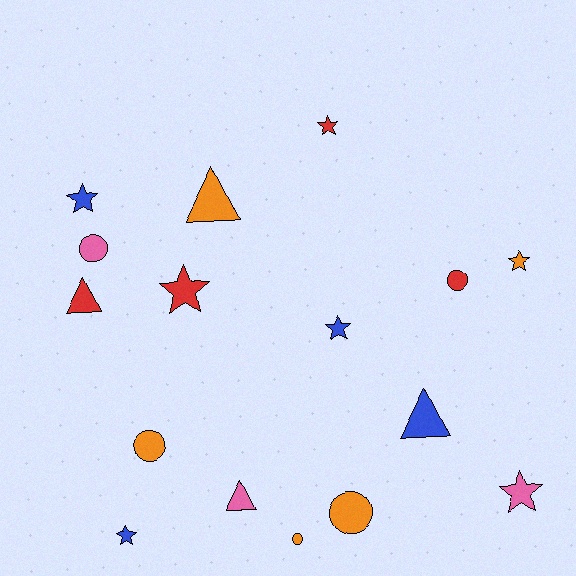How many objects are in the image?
There are 16 objects.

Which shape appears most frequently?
Star, with 7 objects.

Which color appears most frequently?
Orange, with 5 objects.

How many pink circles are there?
There is 1 pink circle.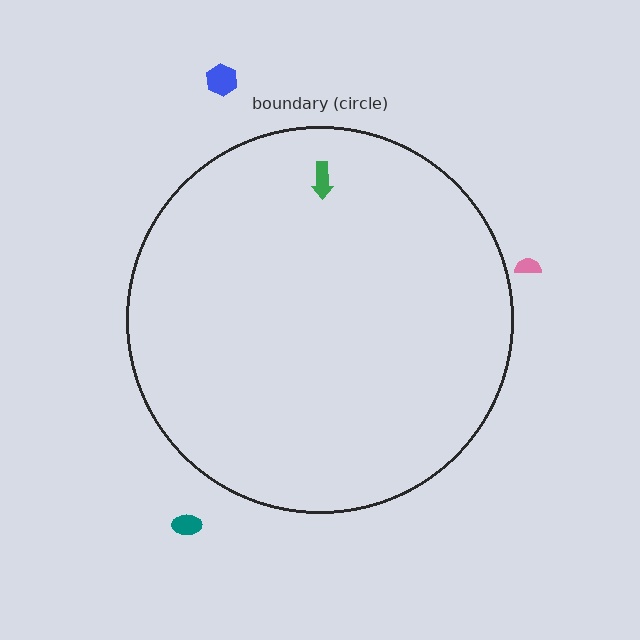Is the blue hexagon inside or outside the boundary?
Outside.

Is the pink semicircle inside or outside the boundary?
Outside.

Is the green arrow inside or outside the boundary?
Inside.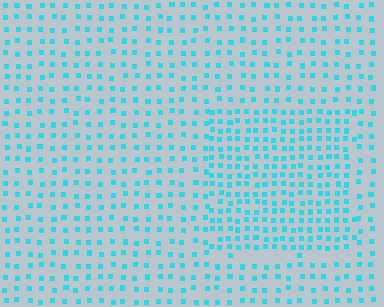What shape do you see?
I see a rectangle.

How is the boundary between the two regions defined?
The boundary is defined by a change in element density (approximately 1.7x ratio). All elements are the same color, size, and shape.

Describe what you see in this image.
The image contains small cyan elements arranged at two different densities. A rectangle-shaped region is visible where the elements are more densely packed than the surrounding area.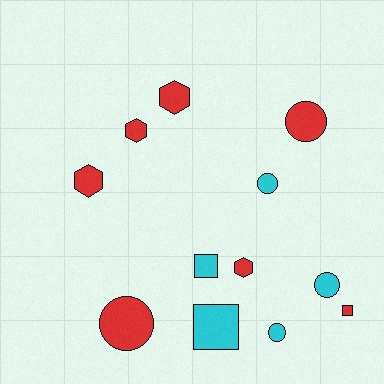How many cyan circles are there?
There are 3 cyan circles.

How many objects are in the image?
There are 12 objects.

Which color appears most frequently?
Red, with 7 objects.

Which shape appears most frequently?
Circle, with 5 objects.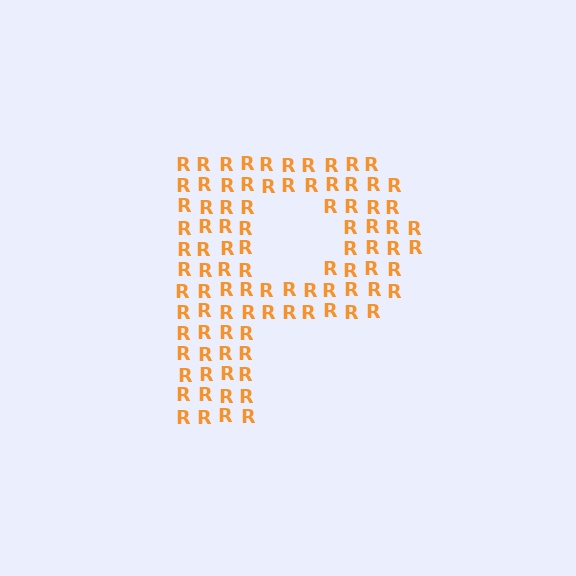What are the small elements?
The small elements are letter R's.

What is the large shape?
The large shape is the letter P.